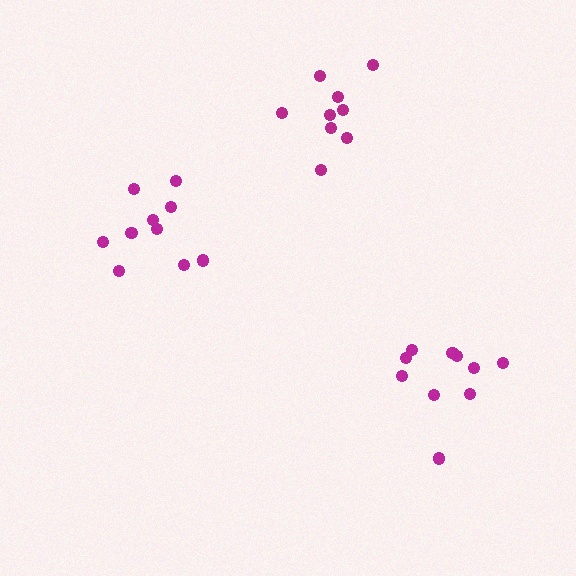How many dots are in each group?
Group 1: 9 dots, Group 2: 10 dots, Group 3: 10 dots (29 total).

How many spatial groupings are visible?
There are 3 spatial groupings.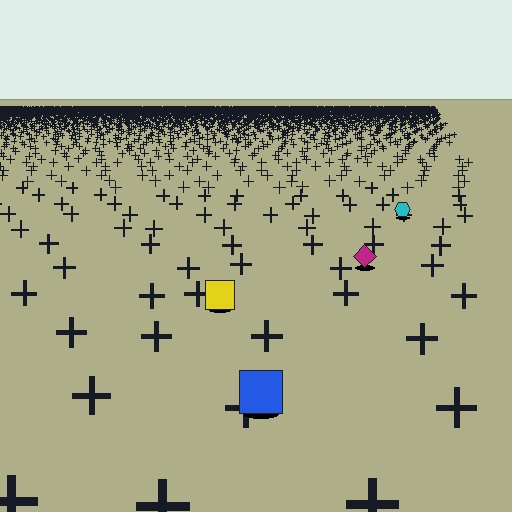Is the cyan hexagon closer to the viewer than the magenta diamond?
No. The magenta diamond is closer — you can tell from the texture gradient: the ground texture is coarser near it.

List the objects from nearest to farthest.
From nearest to farthest: the blue square, the yellow square, the magenta diamond, the cyan hexagon.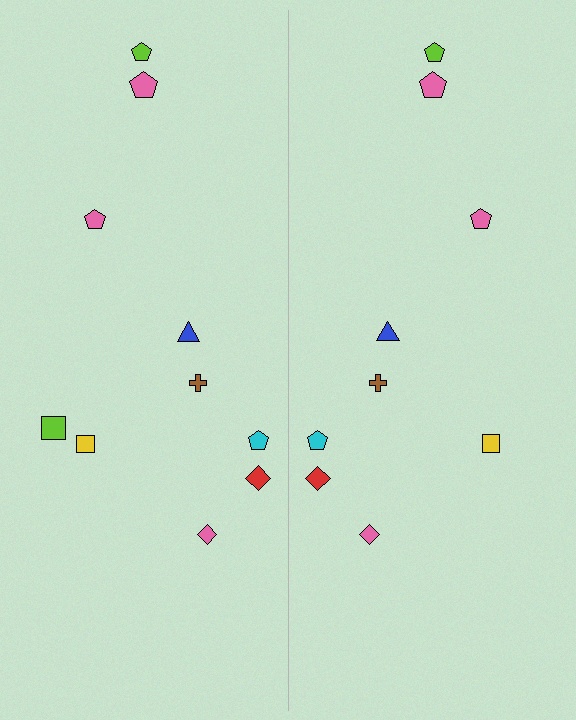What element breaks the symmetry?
A lime square is missing from the right side.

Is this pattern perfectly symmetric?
No, the pattern is not perfectly symmetric. A lime square is missing from the right side.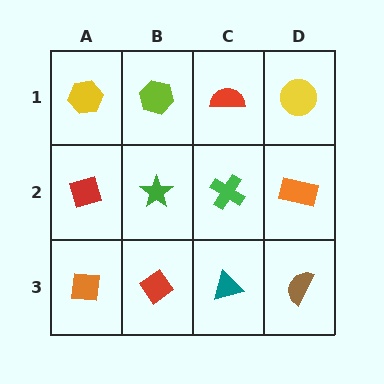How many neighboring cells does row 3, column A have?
2.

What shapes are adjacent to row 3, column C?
A green cross (row 2, column C), a red diamond (row 3, column B), a brown semicircle (row 3, column D).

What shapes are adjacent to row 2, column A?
A yellow hexagon (row 1, column A), an orange square (row 3, column A), a green star (row 2, column B).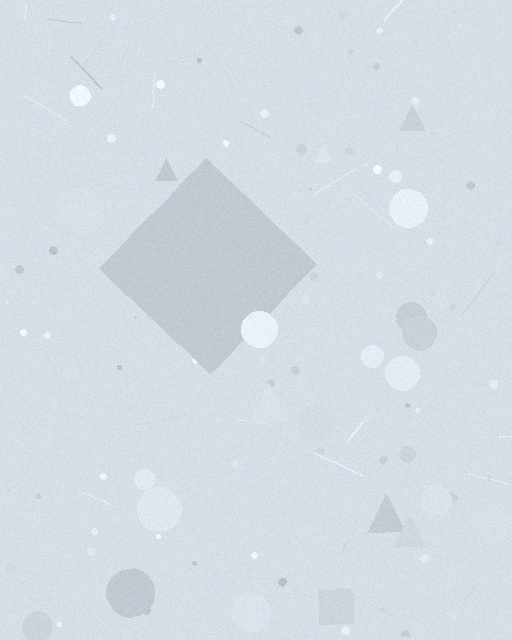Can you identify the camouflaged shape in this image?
The camouflaged shape is a diamond.